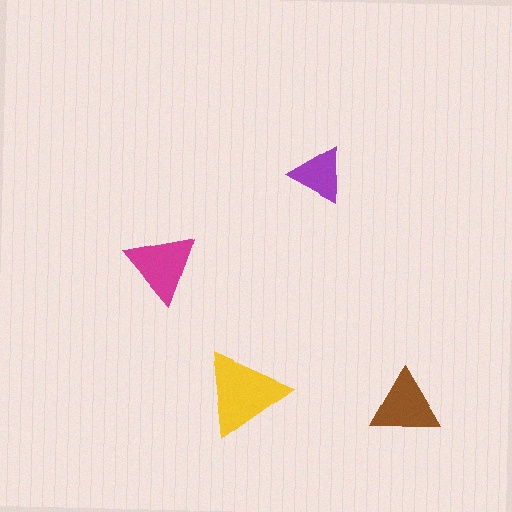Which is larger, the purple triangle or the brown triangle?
The brown one.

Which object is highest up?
The purple triangle is topmost.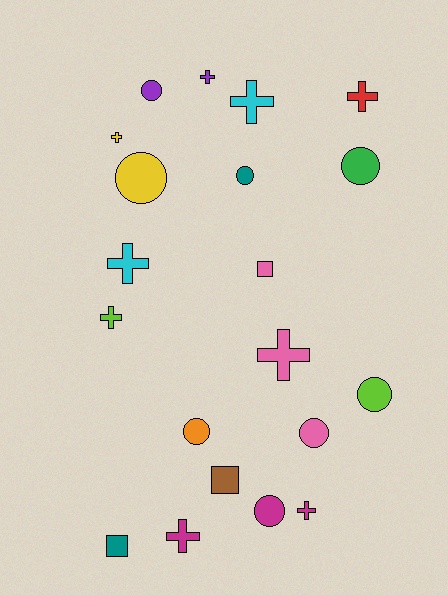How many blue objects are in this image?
There are no blue objects.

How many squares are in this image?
There are 3 squares.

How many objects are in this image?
There are 20 objects.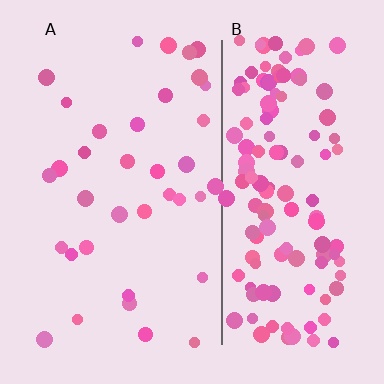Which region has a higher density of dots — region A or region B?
B (the right).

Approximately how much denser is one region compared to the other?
Approximately 3.9× — region B over region A.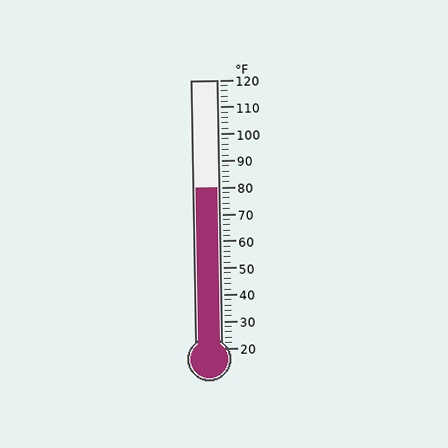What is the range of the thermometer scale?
The thermometer scale ranges from 20°F to 120°F.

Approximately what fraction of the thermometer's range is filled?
The thermometer is filled to approximately 60% of its range.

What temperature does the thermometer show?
The thermometer shows approximately 80°F.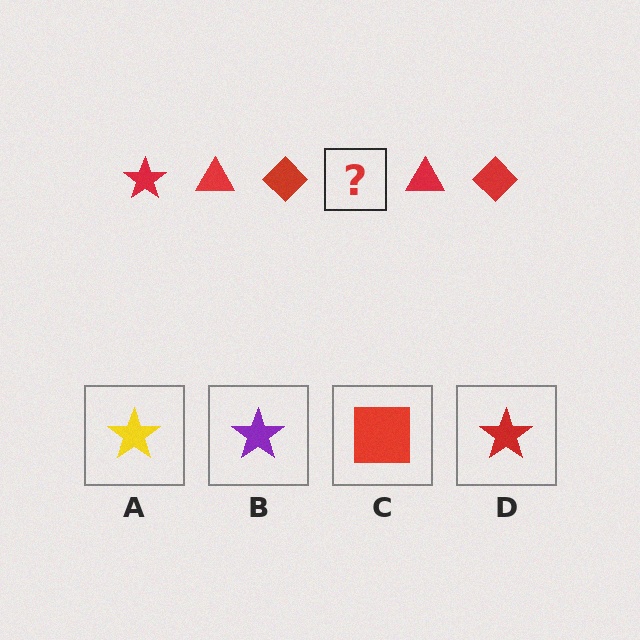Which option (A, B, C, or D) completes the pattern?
D.